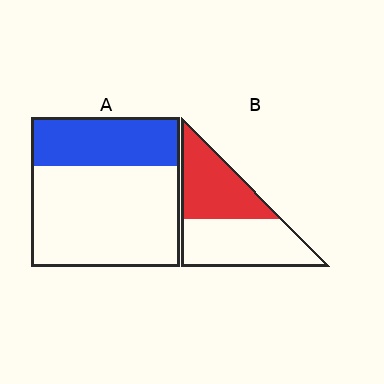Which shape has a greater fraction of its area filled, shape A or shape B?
Shape B.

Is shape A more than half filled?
No.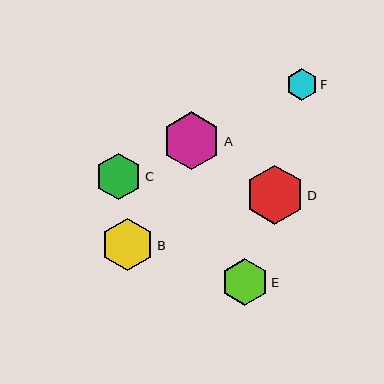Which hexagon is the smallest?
Hexagon F is the smallest with a size of approximately 31 pixels.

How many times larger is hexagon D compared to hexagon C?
Hexagon D is approximately 1.3 times the size of hexagon C.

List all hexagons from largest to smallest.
From largest to smallest: D, A, B, C, E, F.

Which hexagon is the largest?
Hexagon D is the largest with a size of approximately 59 pixels.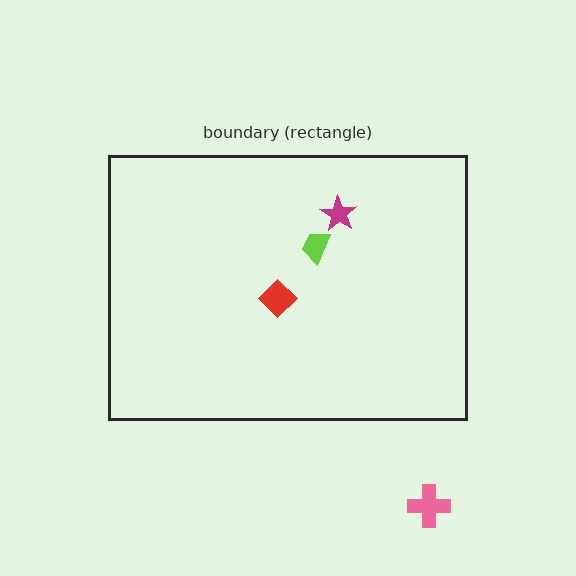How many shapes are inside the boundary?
3 inside, 1 outside.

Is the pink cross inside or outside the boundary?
Outside.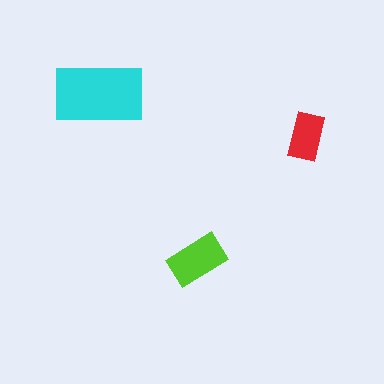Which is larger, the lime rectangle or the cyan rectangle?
The cyan one.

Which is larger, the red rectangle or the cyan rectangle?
The cyan one.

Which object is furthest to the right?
The red rectangle is rightmost.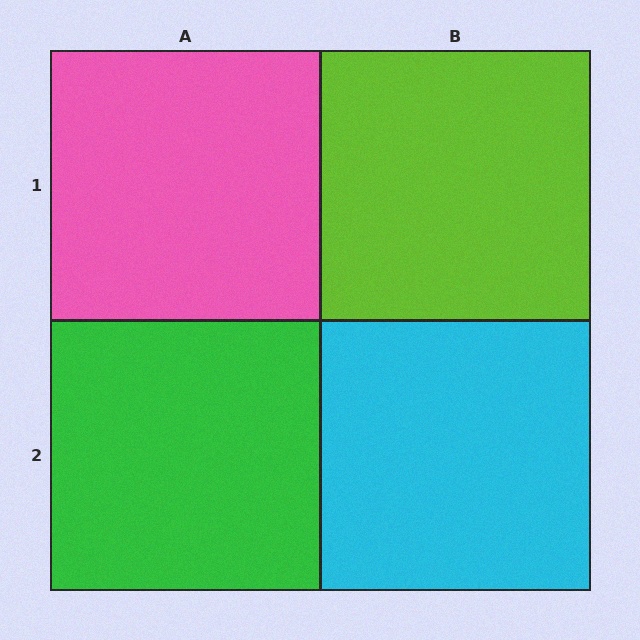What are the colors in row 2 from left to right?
Green, cyan.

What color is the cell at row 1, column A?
Pink.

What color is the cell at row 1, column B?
Lime.